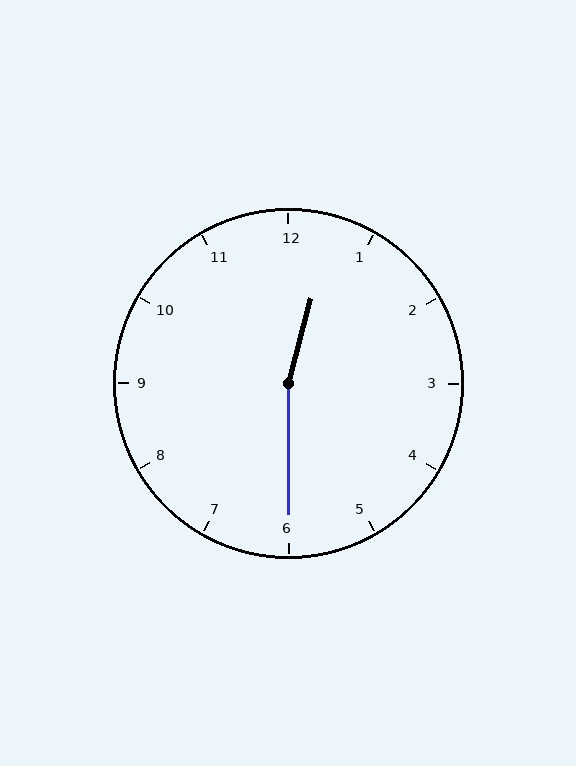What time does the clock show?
12:30.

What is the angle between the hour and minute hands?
Approximately 165 degrees.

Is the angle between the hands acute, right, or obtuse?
It is obtuse.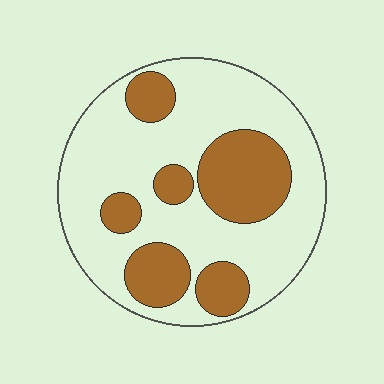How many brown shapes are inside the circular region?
6.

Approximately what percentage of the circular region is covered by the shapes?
Approximately 30%.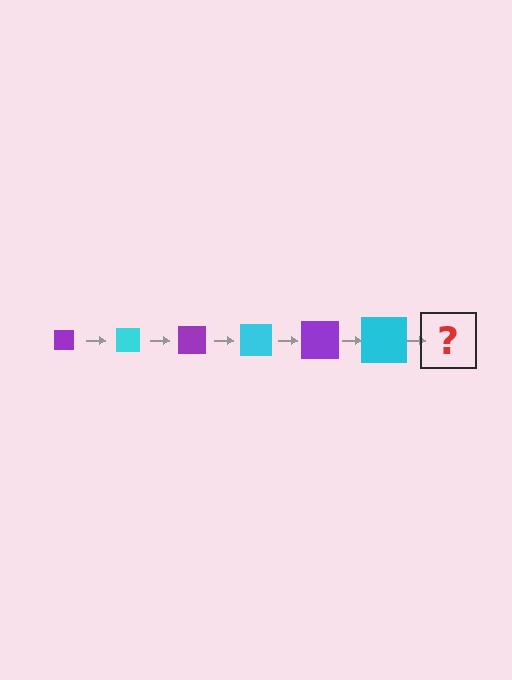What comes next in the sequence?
The next element should be a purple square, larger than the previous one.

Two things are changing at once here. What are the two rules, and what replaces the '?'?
The two rules are that the square grows larger each step and the color cycles through purple and cyan. The '?' should be a purple square, larger than the previous one.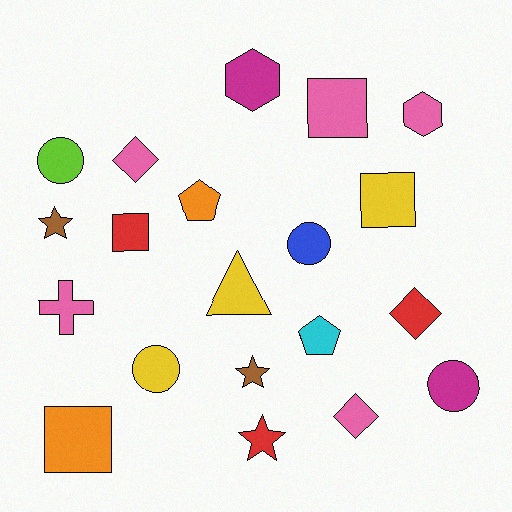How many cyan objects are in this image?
There is 1 cyan object.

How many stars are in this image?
There are 3 stars.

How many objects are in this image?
There are 20 objects.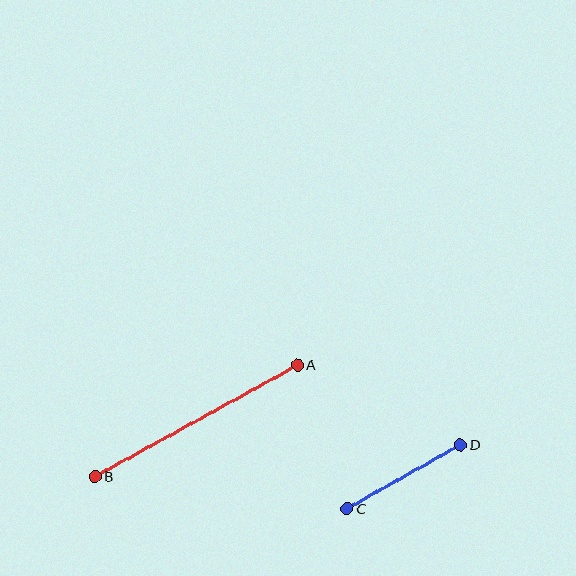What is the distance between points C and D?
The distance is approximately 130 pixels.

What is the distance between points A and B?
The distance is approximately 231 pixels.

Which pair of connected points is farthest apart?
Points A and B are farthest apart.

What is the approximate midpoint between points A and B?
The midpoint is at approximately (196, 421) pixels.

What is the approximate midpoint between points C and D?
The midpoint is at approximately (404, 476) pixels.